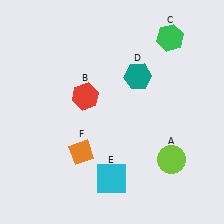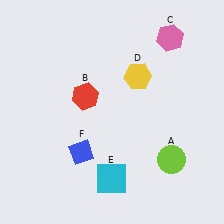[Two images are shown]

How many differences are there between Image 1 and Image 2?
There are 3 differences between the two images.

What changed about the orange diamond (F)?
In Image 1, F is orange. In Image 2, it changed to blue.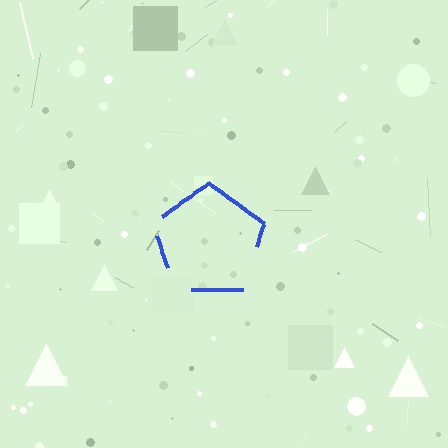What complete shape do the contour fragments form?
The contour fragments form a pentagon.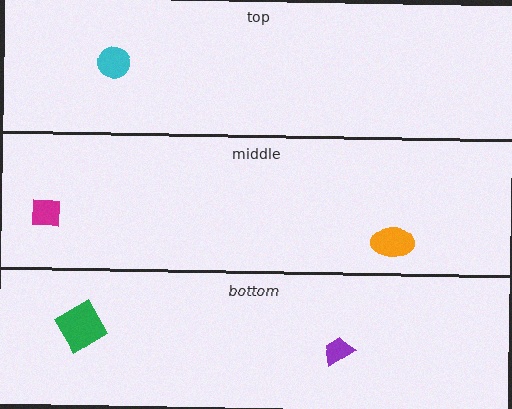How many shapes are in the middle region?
2.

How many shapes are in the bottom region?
2.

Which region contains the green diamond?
The bottom region.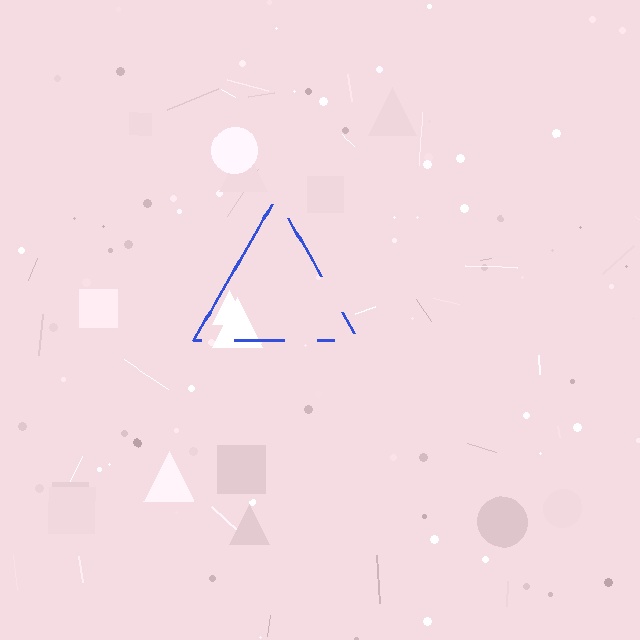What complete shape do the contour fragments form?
The contour fragments form a triangle.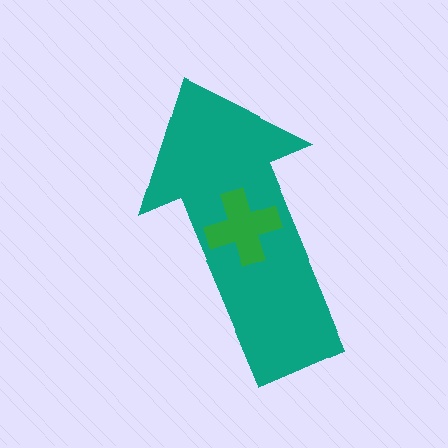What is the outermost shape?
The teal arrow.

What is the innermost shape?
The green cross.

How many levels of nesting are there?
2.